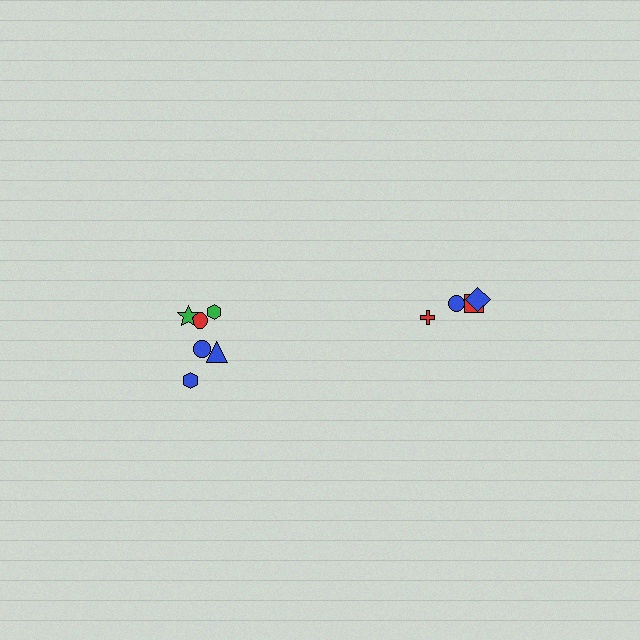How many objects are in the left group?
There are 6 objects.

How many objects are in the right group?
There are 4 objects.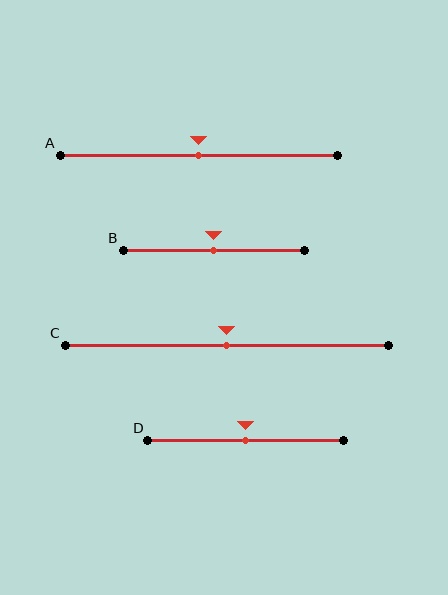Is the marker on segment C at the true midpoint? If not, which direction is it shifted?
Yes, the marker on segment C is at the true midpoint.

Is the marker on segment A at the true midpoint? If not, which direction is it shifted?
Yes, the marker on segment A is at the true midpoint.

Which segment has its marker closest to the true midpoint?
Segment A has its marker closest to the true midpoint.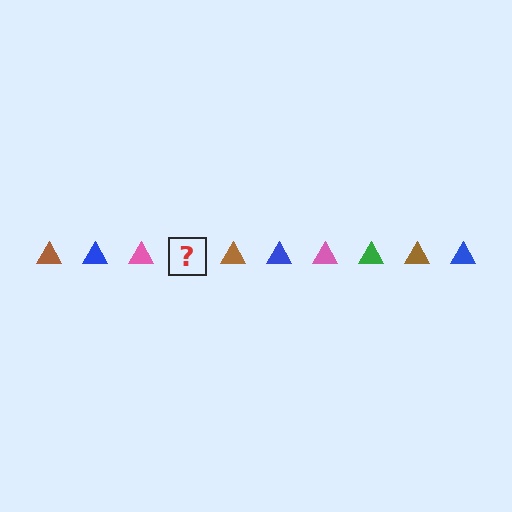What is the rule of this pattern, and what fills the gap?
The rule is that the pattern cycles through brown, blue, pink, green triangles. The gap should be filled with a green triangle.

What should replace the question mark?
The question mark should be replaced with a green triangle.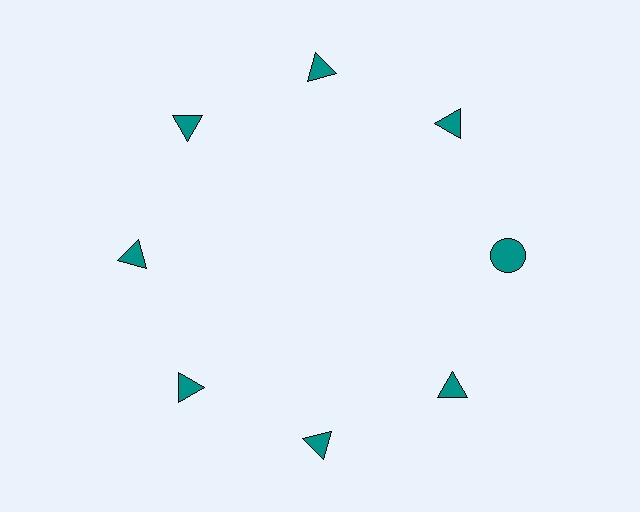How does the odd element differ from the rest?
It has a different shape: circle instead of triangle.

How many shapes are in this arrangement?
There are 8 shapes arranged in a ring pattern.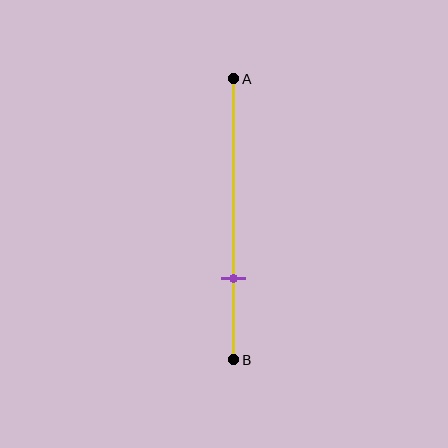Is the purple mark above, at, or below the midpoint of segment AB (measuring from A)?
The purple mark is below the midpoint of segment AB.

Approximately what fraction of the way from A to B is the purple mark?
The purple mark is approximately 70% of the way from A to B.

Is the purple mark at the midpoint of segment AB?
No, the mark is at about 70% from A, not at the 50% midpoint.